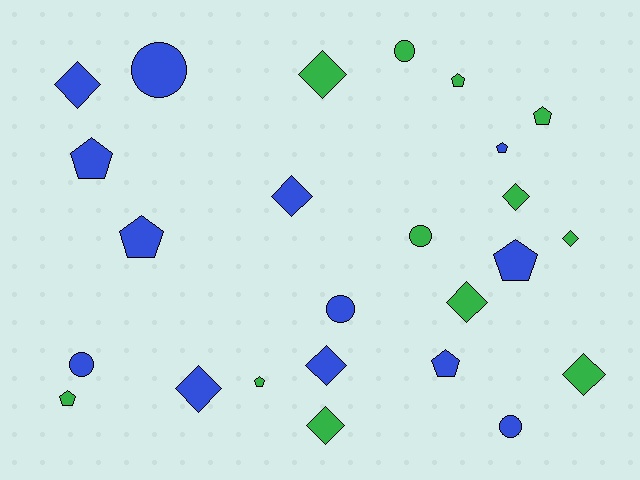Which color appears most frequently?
Blue, with 13 objects.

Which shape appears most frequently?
Diamond, with 10 objects.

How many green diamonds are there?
There are 6 green diamonds.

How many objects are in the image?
There are 25 objects.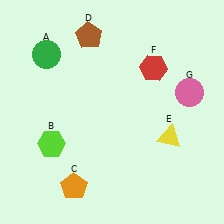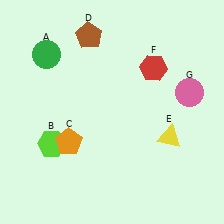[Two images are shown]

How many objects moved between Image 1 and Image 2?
1 object moved between the two images.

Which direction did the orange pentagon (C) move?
The orange pentagon (C) moved up.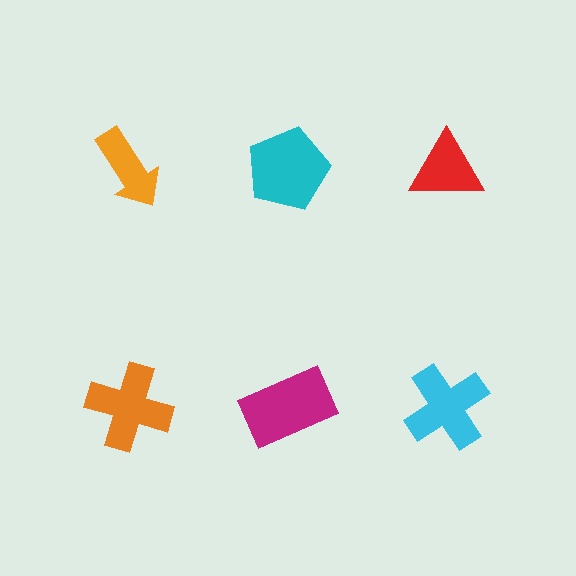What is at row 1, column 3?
A red triangle.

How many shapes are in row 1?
3 shapes.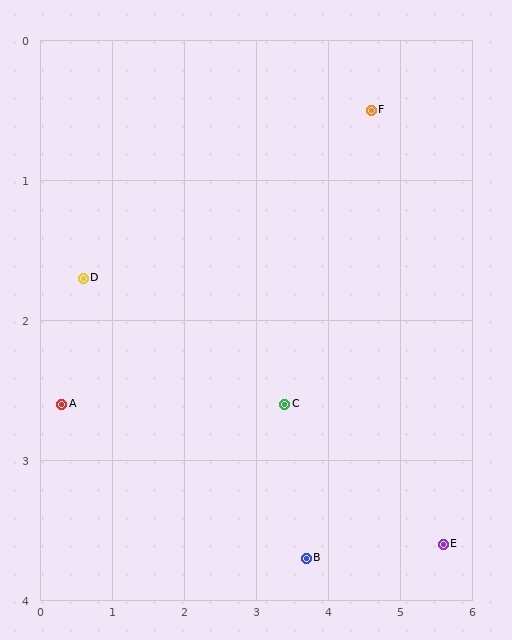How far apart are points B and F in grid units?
Points B and F are about 3.3 grid units apart.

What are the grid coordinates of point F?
Point F is at approximately (4.6, 0.5).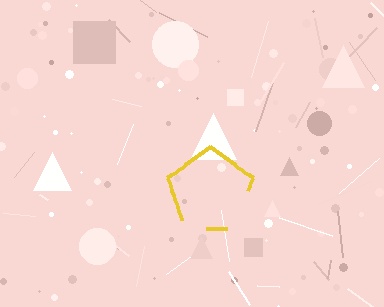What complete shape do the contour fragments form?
The contour fragments form a pentagon.